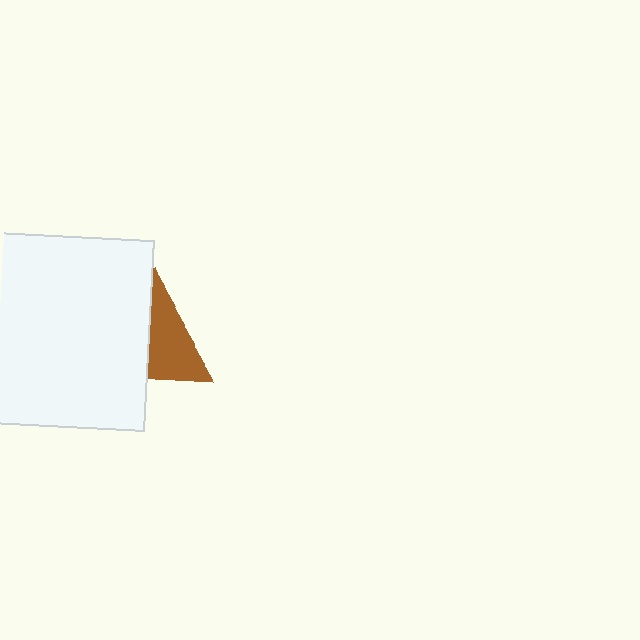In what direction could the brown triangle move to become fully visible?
The brown triangle could move right. That would shift it out from behind the white square entirely.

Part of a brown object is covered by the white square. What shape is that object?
It is a triangle.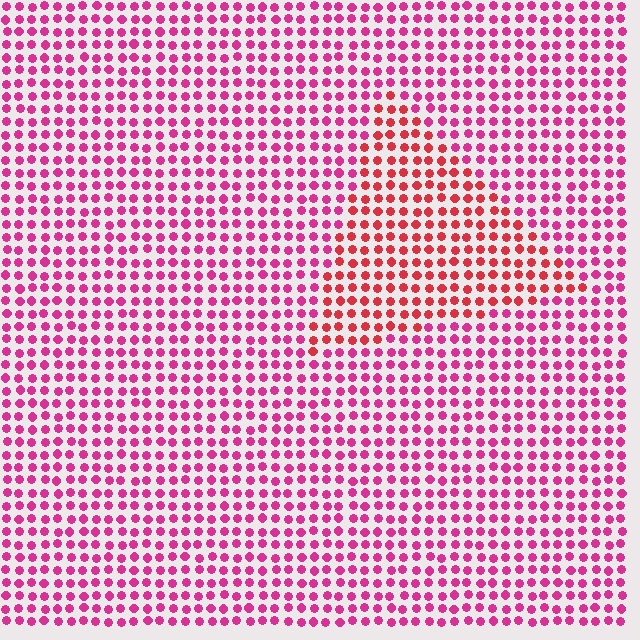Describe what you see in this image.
The image is filled with small magenta elements in a uniform arrangement. A triangle-shaped region is visible where the elements are tinted to a slightly different hue, forming a subtle color boundary.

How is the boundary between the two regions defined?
The boundary is defined purely by a slight shift in hue (about 30 degrees). Spacing, size, and orientation are identical on both sides.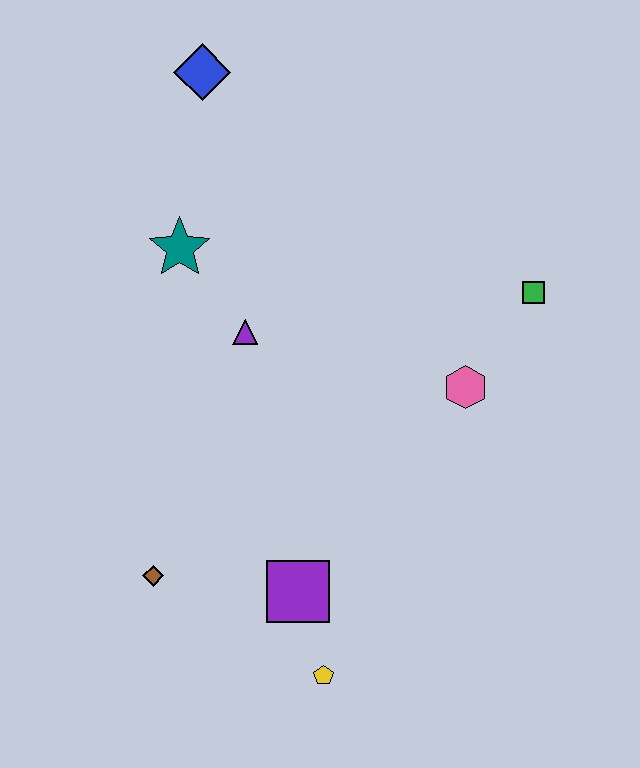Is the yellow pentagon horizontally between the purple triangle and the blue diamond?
No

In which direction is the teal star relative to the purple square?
The teal star is above the purple square.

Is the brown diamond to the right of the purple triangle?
No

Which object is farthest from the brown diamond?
The blue diamond is farthest from the brown diamond.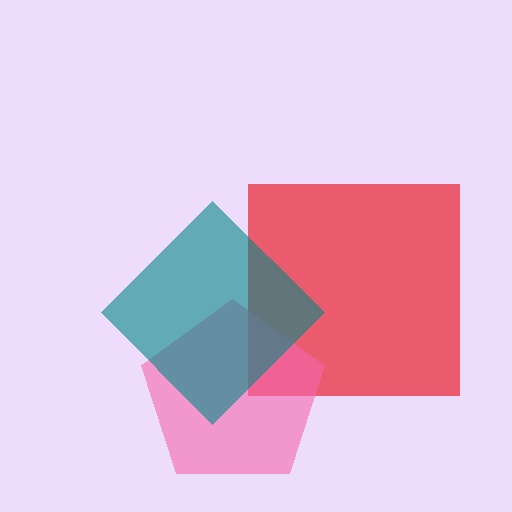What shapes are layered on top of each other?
The layered shapes are: a red square, a pink pentagon, a teal diamond.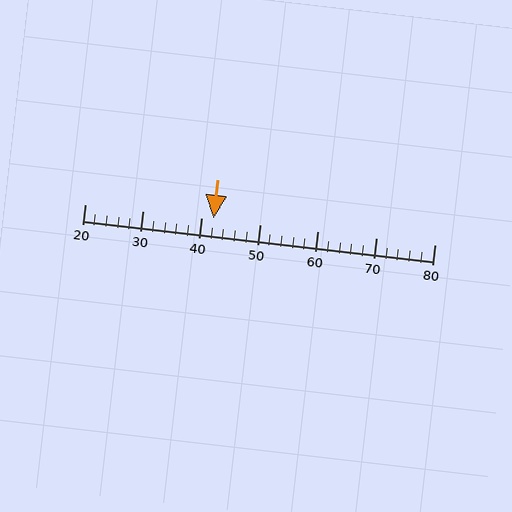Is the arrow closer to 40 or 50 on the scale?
The arrow is closer to 40.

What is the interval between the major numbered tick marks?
The major tick marks are spaced 10 units apart.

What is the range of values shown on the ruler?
The ruler shows values from 20 to 80.